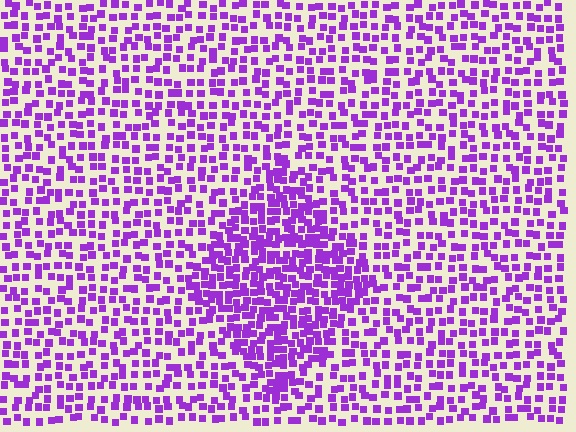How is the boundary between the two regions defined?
The boundary is defined by a change in element density (approximately 1.8x ratio). All elements are the same color, size, and shape.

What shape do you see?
I see a diamond.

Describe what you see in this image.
The image contains small purple elements arranged at two different densities. A diamond-shaped region is visible where the elements are more densely packed than the surrounding area.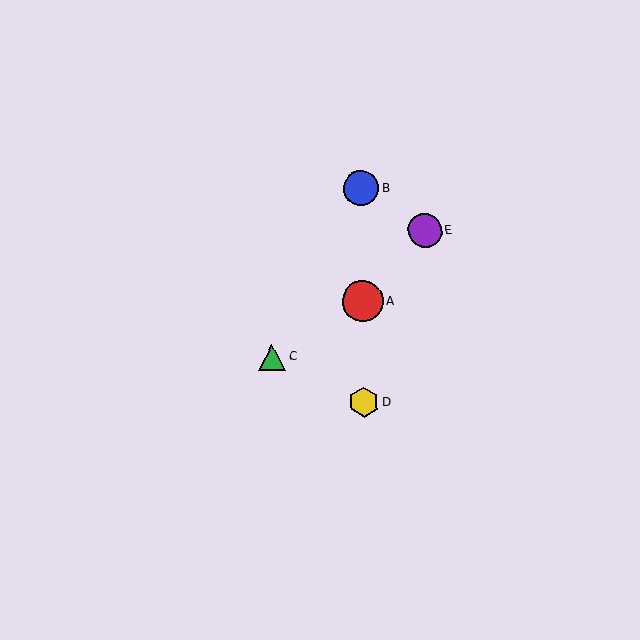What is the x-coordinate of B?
Object B is at x≈361.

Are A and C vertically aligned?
No, A is at x≈363 and C is at x≈272.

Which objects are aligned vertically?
Objects A, B, D are aligned vertically.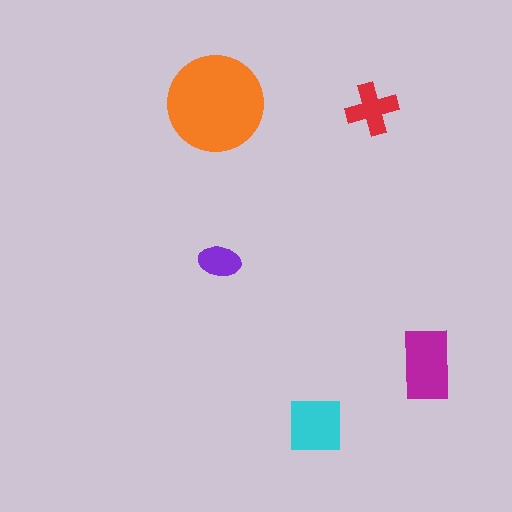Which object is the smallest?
The purple ellipse.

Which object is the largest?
The orange circle.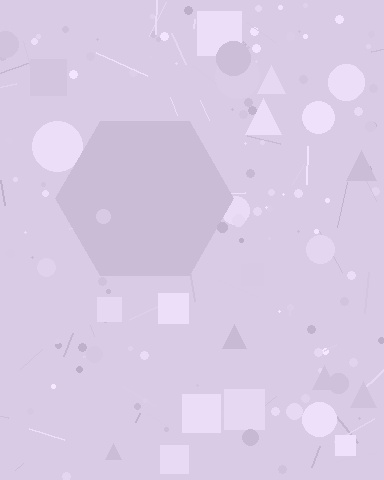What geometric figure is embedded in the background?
A hexagon is embedded in the background.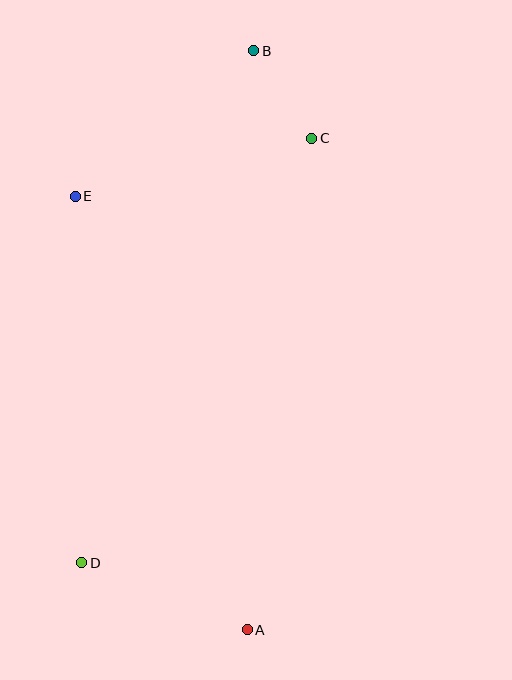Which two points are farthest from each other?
Points A and B are farthest from each other.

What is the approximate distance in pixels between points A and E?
The distance between A and E is approximately 467 pixels.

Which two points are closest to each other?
Points B and C are closest to each other.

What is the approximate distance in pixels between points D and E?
The distance between D and E is approximately 367 pixels.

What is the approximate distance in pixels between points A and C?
The distance between A and C is approximately 496 pixels.